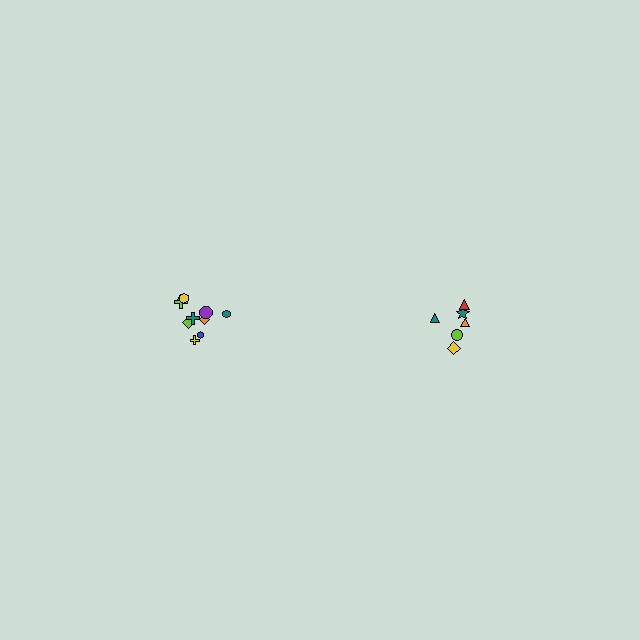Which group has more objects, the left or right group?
The left group.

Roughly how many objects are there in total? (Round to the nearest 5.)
Roughly 15 objects in total.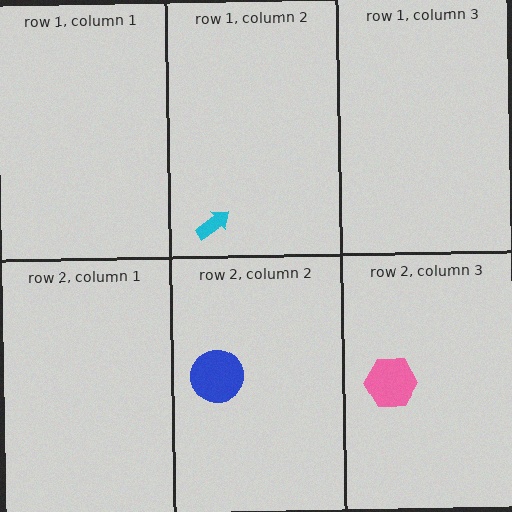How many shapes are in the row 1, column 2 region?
1.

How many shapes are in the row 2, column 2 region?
1.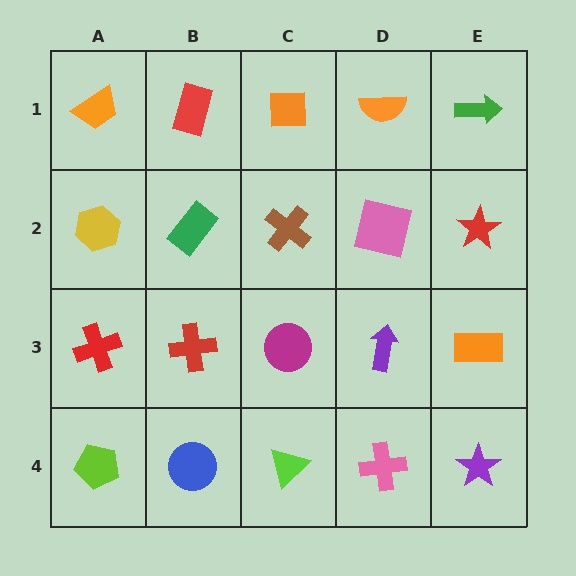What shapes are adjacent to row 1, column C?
A brown cross (row 2, column C), a red rectangle (row 1, column B), an orange semicircle (row 1, column D).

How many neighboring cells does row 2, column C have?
4.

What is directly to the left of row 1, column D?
An orange square.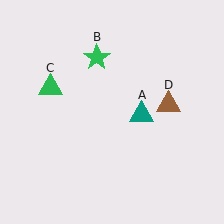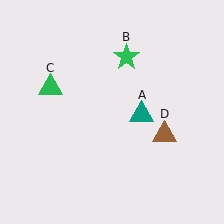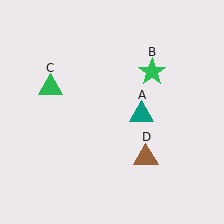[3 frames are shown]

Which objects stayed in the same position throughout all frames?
Teal triangle (object A) and green triangle (object C) remained stationary.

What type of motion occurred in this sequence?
The green star (object B), brown triangle (object D) rotated clockwise around the center of the scene.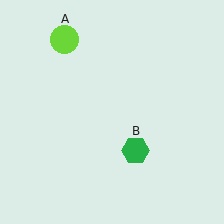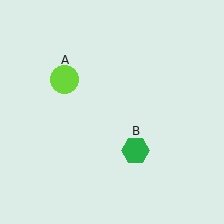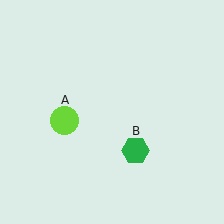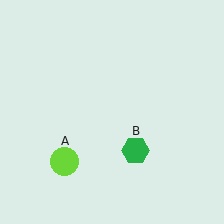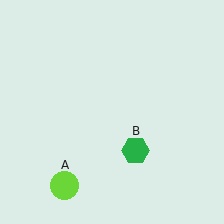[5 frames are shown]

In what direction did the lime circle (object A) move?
The lime circle (object A) moved down.